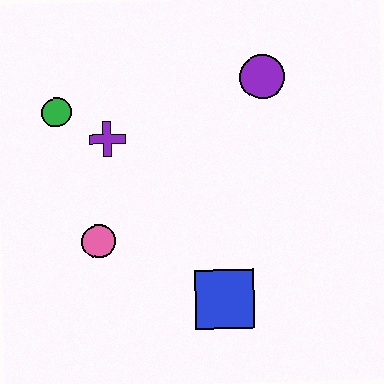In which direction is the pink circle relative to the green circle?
The pink circle is below the green circle.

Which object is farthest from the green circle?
The blue square is farthest from the green circle.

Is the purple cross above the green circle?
No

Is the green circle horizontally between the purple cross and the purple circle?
No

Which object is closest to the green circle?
The purple cross is closest to the green circle.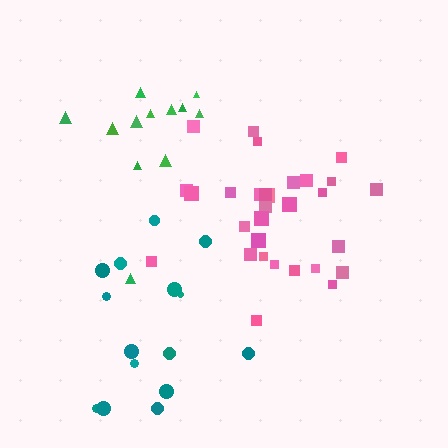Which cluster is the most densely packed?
Pink.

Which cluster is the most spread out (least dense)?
Teal.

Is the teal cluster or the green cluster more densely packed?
Green.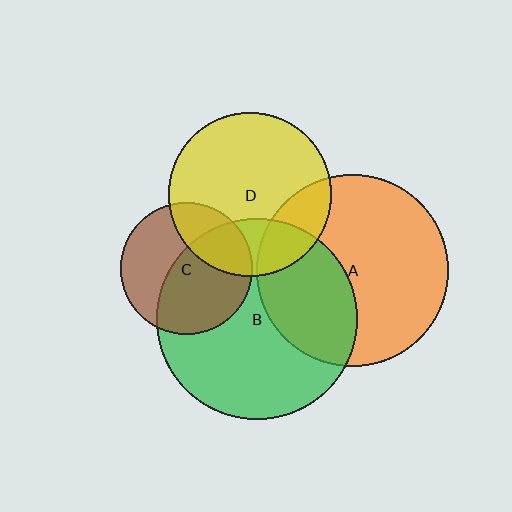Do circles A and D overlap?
Yes.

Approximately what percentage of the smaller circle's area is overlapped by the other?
Approximately 20%.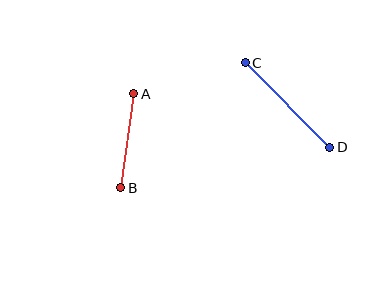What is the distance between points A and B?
The distance is approximately 95 pixels.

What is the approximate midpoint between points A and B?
The midpoint is at approximately (127, 141) pixels.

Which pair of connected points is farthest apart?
Points C and D are farthest apart.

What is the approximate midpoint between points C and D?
The midpoint is at approximately (287, 105) pixels.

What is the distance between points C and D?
The distance is approximately 119 pixels.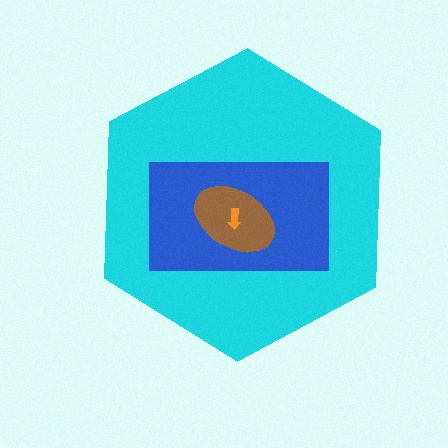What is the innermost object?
The orange arrow.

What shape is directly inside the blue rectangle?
The brown ellipse.